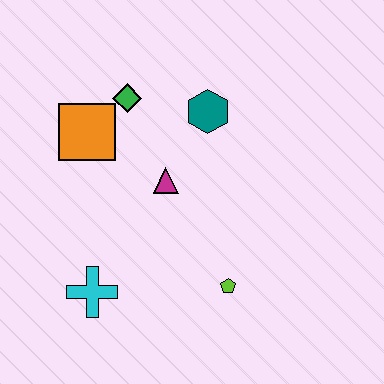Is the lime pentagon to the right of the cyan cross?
Yes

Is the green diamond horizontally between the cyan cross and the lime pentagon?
Yes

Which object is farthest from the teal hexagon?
The cyan cross is farthest from the teal hexagon.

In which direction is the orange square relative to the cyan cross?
The orange square is above the cyan cross.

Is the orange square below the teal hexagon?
Yes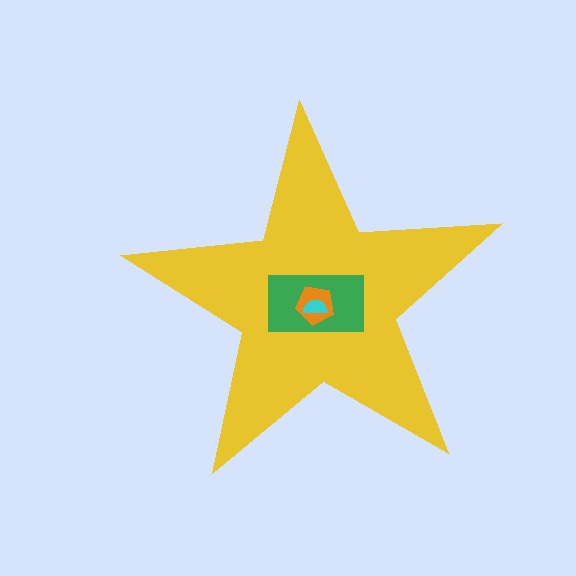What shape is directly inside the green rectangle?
The orange pentagon.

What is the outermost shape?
The yellow star.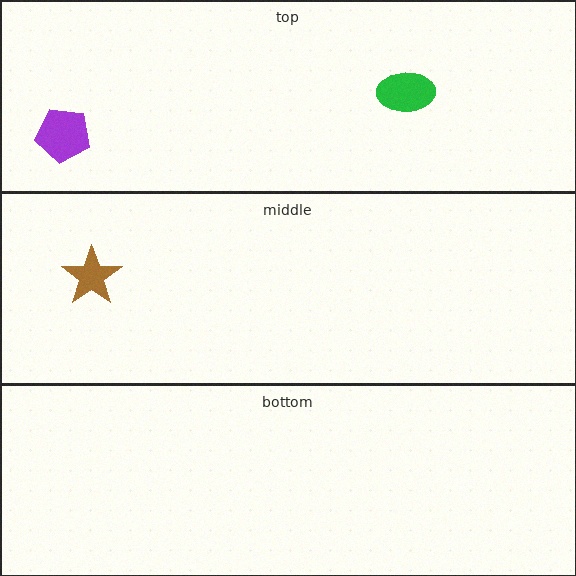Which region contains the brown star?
The middle region.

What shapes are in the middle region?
The brown star.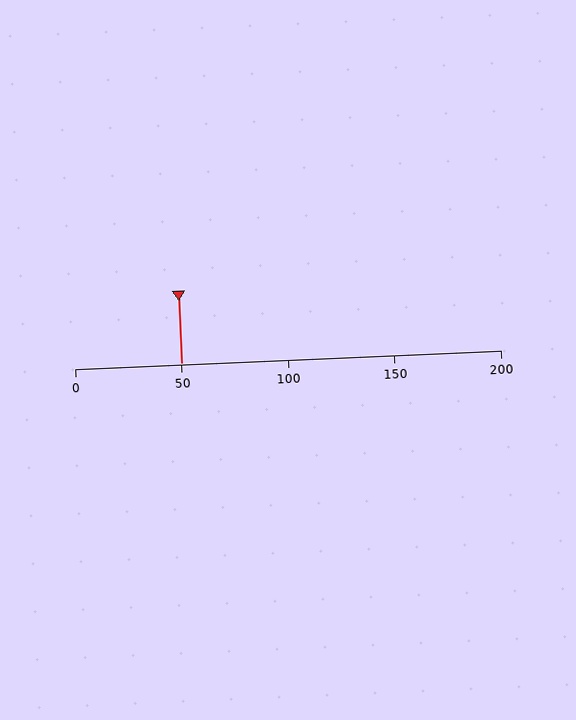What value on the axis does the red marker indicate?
The marker indicates approximately 50.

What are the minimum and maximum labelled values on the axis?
The axis runs from 0 to 200.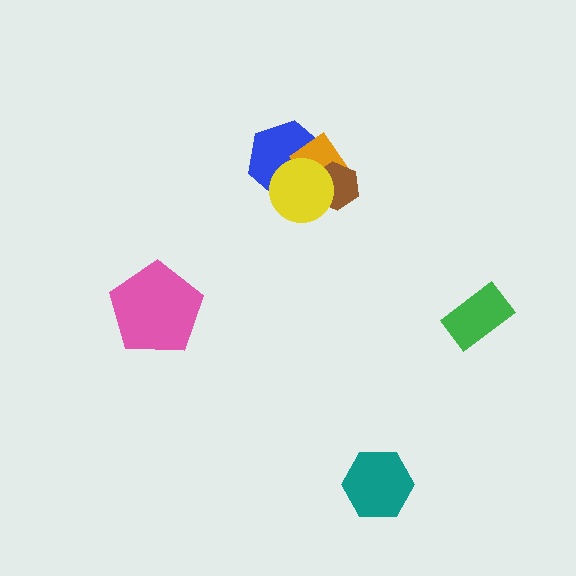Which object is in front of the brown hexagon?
The yellow circle is in front of the brown hexagon.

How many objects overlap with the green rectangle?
0 objects overlap with the green rectangle.